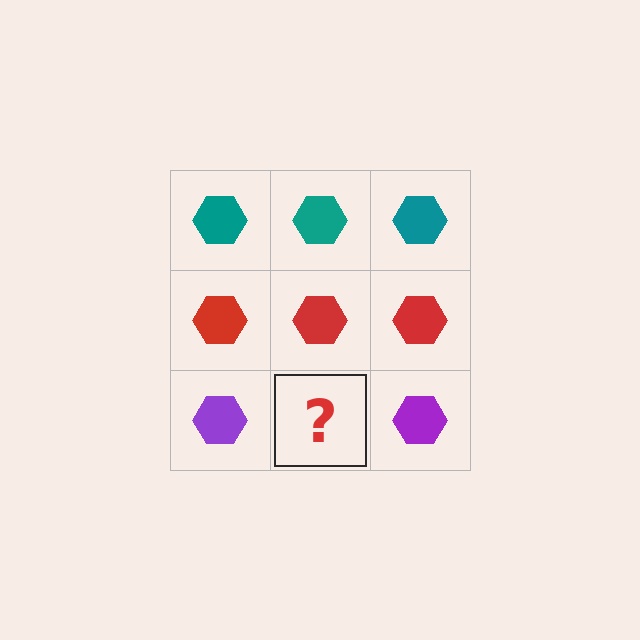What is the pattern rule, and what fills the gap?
The rule is that each row has a consistent color. The gap should be filled with a purple hexagon.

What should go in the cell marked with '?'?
The missing cell should contain a purple hexagon.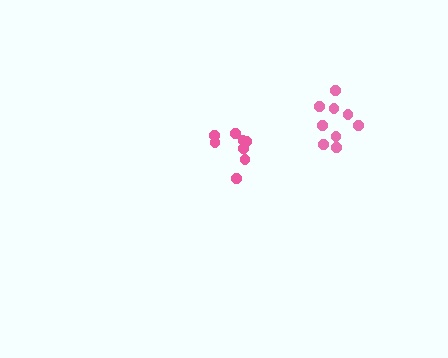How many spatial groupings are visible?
There are 2 spatial groupings.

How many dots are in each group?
Group 1: 8 dots, Group 2: 9 dots (17 total).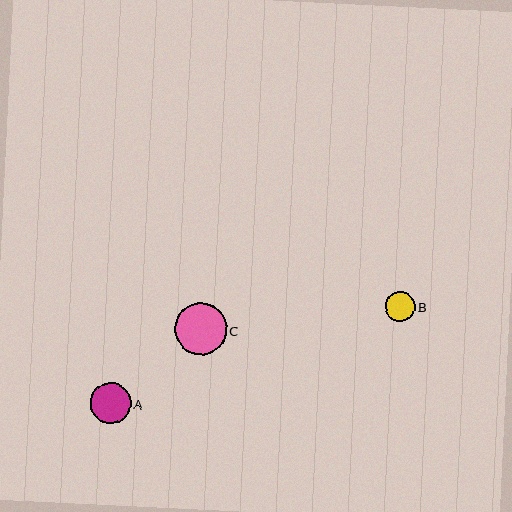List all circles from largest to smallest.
From largest to smallest: C, A, B.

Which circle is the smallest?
Circle B is the smallest with a size of approximately 30 pixels.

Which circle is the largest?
Circle C is the largest with a size of approximately 52 pixels.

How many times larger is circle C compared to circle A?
Circle C is approximately 1.3 times the size of circle A.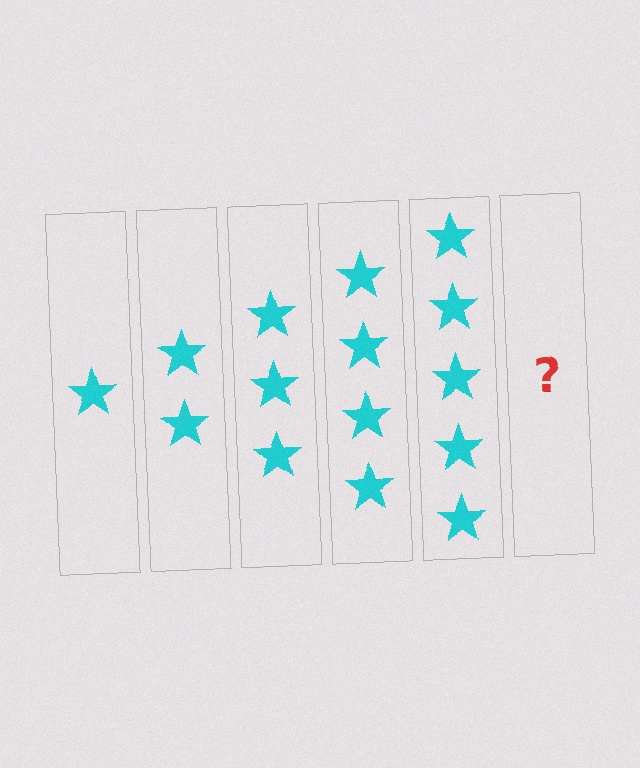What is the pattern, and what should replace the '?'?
The pattern is that each step adds one more star. The '?' should be 6 stars.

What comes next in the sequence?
The next element should be 6 stars.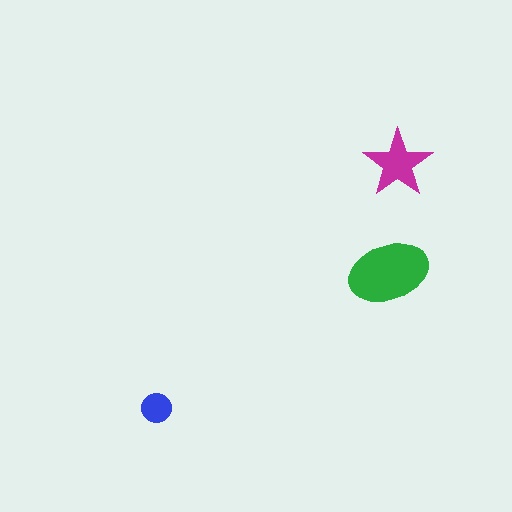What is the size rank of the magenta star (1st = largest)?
2nd.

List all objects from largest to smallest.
The green ellipse, the magenta star, the blue circle.